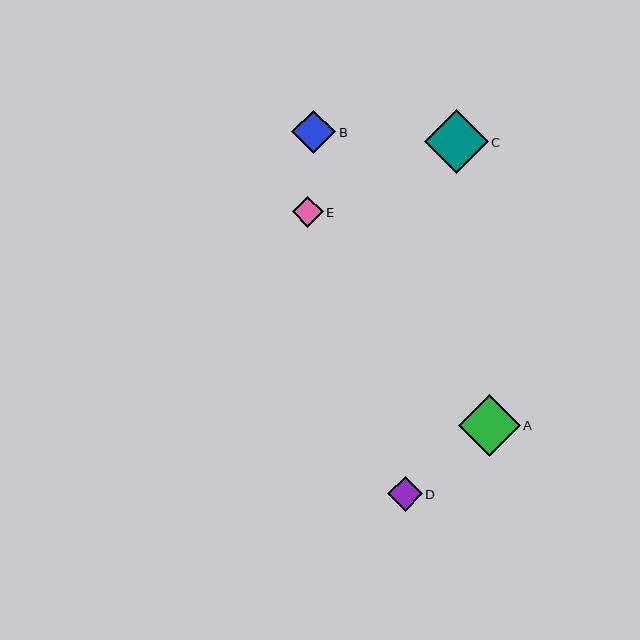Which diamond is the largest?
Diamond C is the largest with a size of approximately 64 pixels.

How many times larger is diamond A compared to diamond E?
Diamond A is approximately 2.0 times the size of diamond E.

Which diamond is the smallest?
Diamond E is the smallest with a size of approximately 31 pixels.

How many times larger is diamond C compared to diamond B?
Diamond C is approximately 1.5 times the size of diamond B.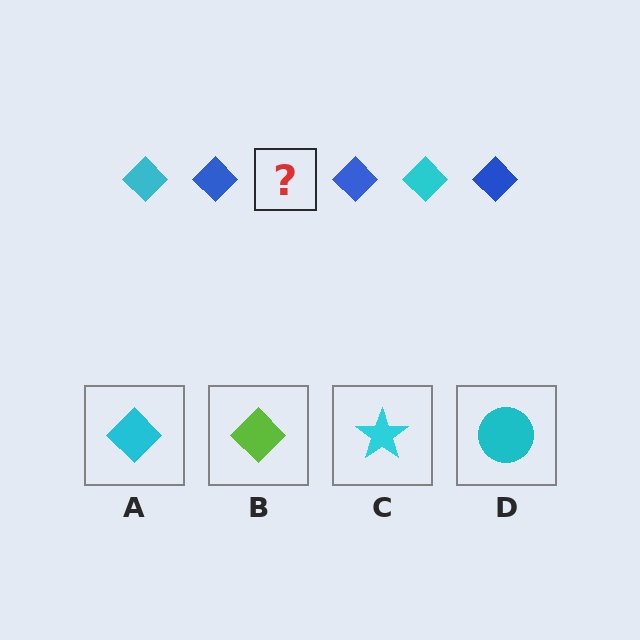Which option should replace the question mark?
Option A.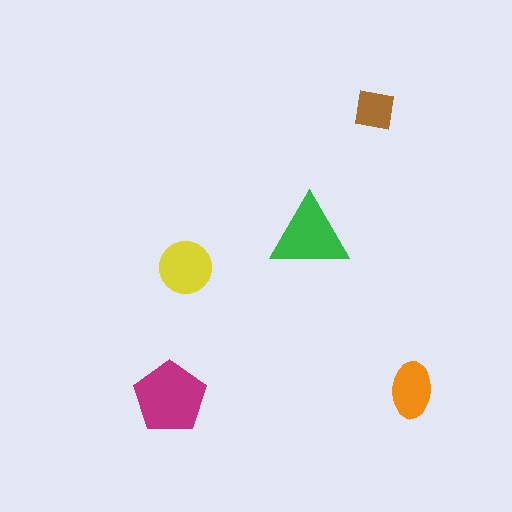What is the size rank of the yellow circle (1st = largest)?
3rd.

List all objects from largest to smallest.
The magenta pentagon, the green triangle, the yellow circle, the orange ellipse, the brown square.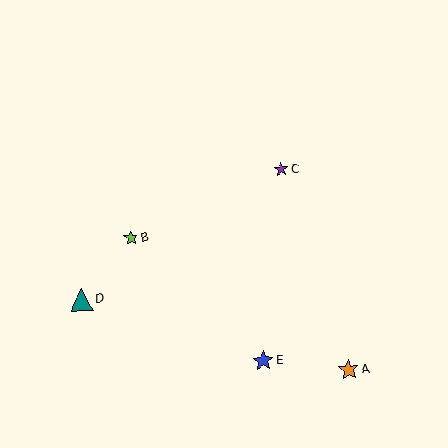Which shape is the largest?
The teal triangle (labeled D) is the largest.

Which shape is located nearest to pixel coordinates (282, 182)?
The purple star (labeled C) at (281, 169) is nearest to that location.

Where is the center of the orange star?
The center of the orange star is at (349, 370).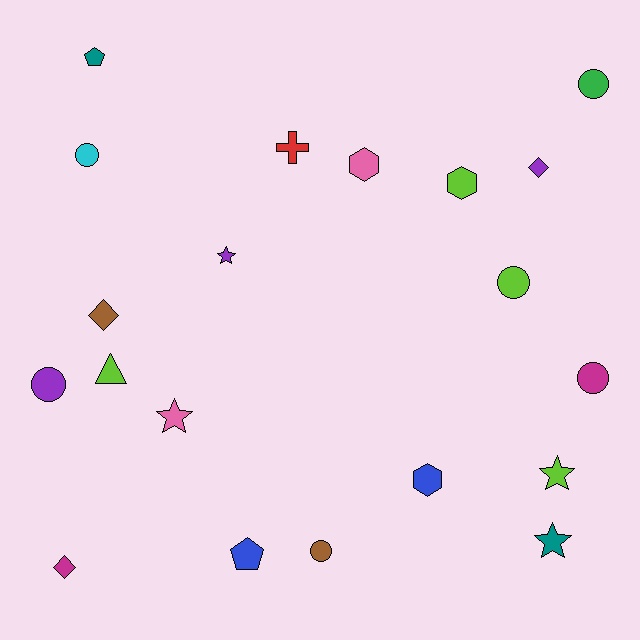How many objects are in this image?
There are 20 objects.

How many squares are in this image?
There are no squares.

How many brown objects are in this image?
There are 2 brown objects.